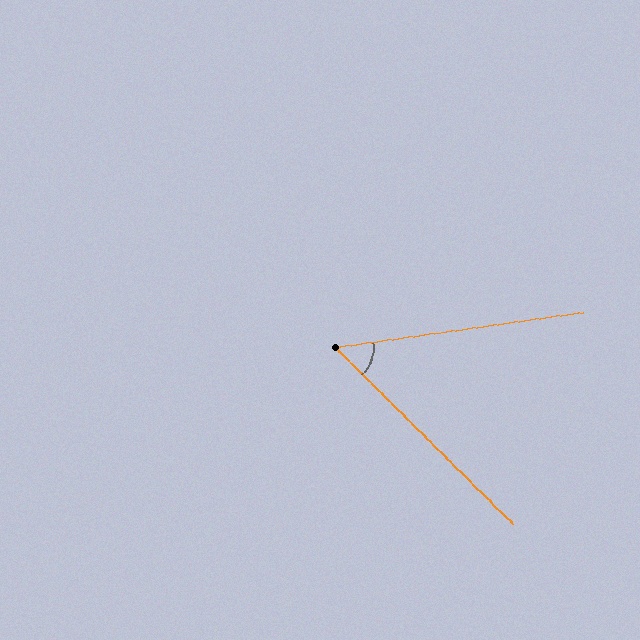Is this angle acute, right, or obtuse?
It is acute.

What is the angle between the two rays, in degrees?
Approximately 53 degrees.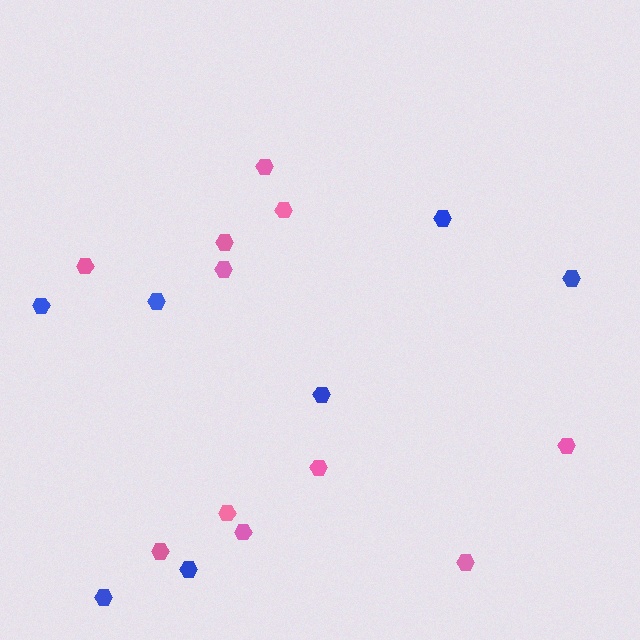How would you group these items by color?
There are 2 groups: one group of pink hexagons (11) and one group of blue hexagons (7).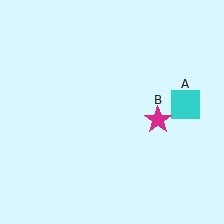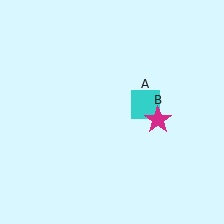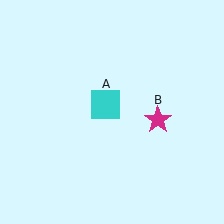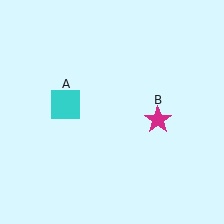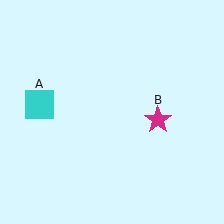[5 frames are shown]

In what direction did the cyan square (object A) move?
The cyan square (object A) moved left.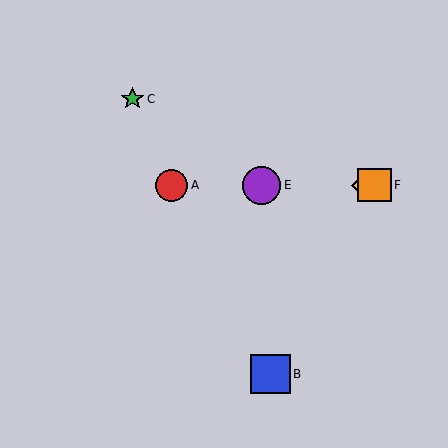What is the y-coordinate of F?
Object F is at y≈185.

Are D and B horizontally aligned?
No, D is at y≈185 and B is at y≈374.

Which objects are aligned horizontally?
Objects A, D, E, F are aligned horizontally.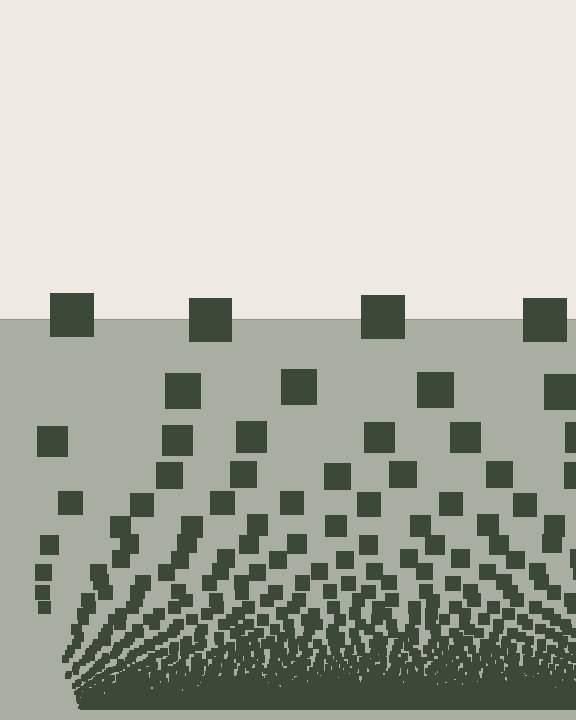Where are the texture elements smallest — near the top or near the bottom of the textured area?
Near the bottom.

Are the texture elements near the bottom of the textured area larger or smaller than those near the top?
Smaller. The gradient is inverted — elements near the bottom are smaller and denser.